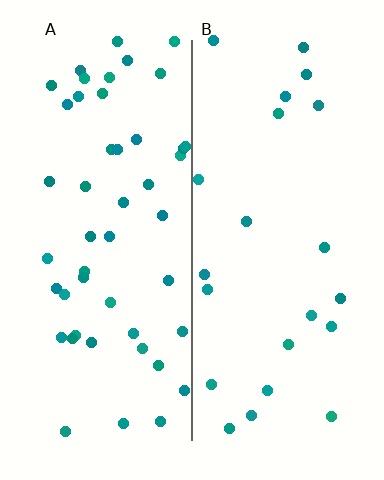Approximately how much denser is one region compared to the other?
Approximately 2.2× — region A over region B.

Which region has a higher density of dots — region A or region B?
A (the left).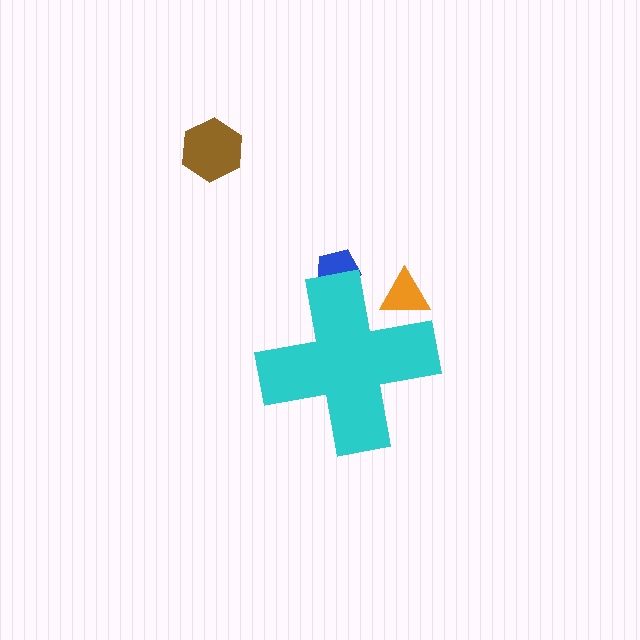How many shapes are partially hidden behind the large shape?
2 shapes are partially hidden.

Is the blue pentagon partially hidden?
Yes, the blue pentagon is partially hidden behind the cyan cross.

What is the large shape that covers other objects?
A cyan cross.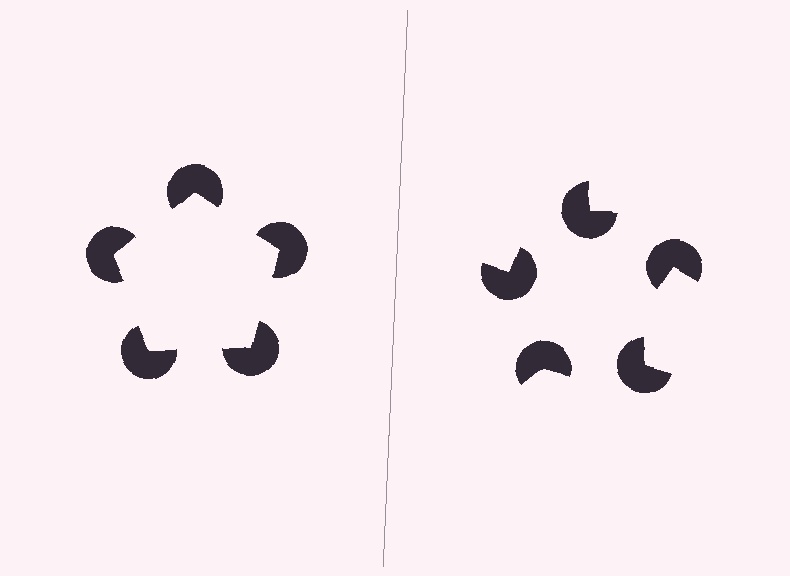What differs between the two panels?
The pac-man discs are positioned identically on both sides; only the wedge orientations differ. On the left they align to a pentagon; on the right they are misaligned.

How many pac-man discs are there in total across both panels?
10 — 5 on each side.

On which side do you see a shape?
An illusory pentagon appears on the left side. On the right side the wedge cuts are rotated, so no coherent shape forms.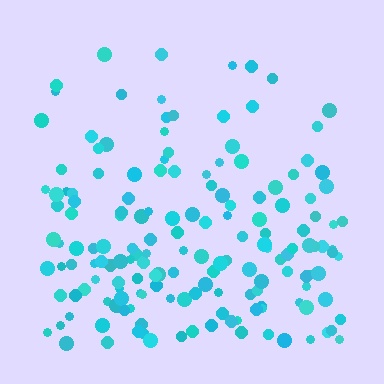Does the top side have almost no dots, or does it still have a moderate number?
Still a moderate number, just noticeably fewer than the bottom.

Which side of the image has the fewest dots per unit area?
The top.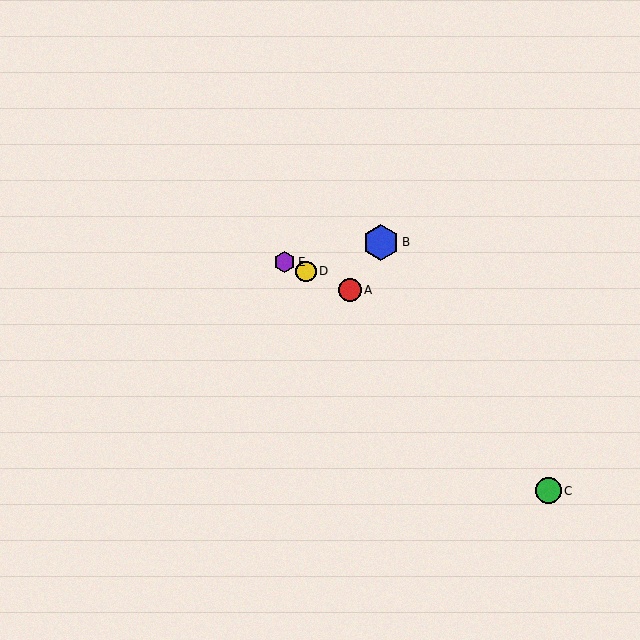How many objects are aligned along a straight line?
3 objects (A, D, E) are aligned along a straight line.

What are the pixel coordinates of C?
Object C is at (548, 491).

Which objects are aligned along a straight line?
Objects A, D, E are aligned along a straight line.